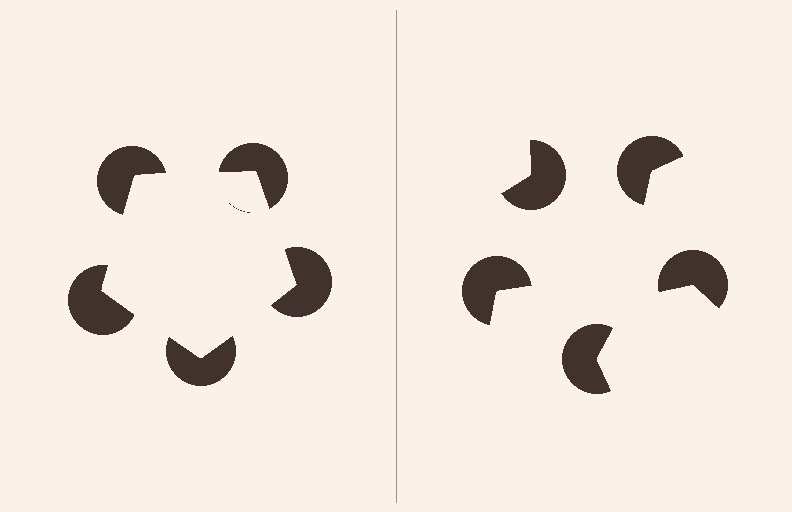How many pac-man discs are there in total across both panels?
10 — 5 on each side.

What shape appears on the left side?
An illusory pentagon.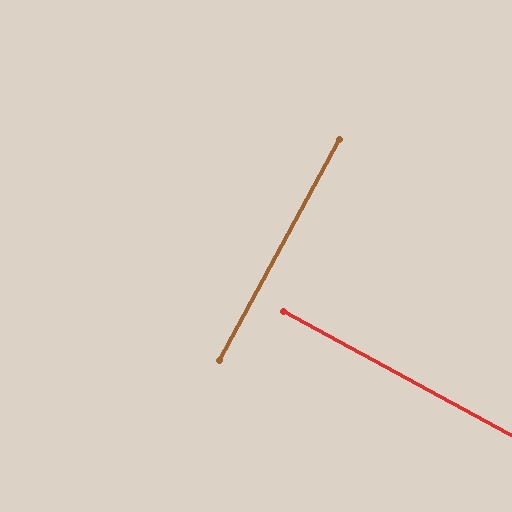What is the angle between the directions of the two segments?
Approximately 90 degrees.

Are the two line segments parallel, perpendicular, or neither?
Perpendicular — they meet at approximately 90°.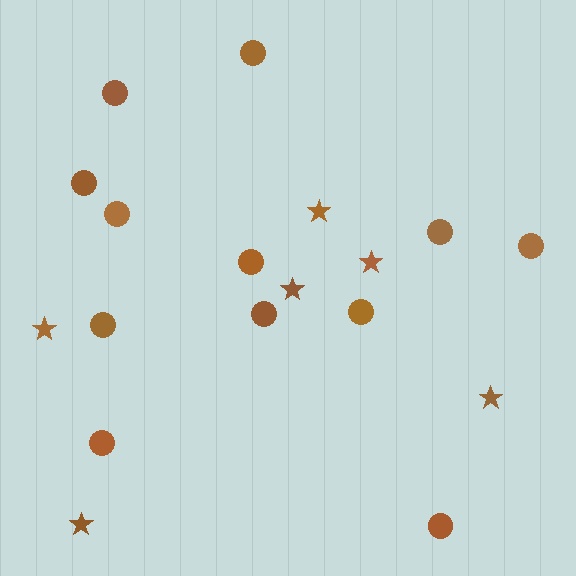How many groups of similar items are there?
There are 2 groups: one group of stars (6) and one group of circles (12).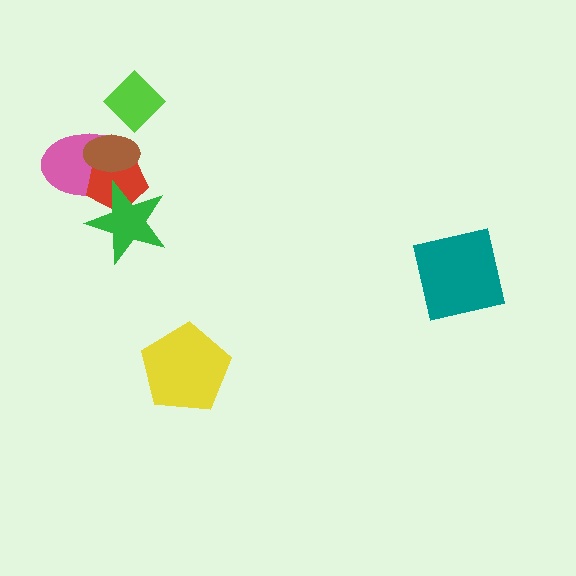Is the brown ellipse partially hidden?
No, no other shape covers it.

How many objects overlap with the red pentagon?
3 objects overlap with the red pentagon.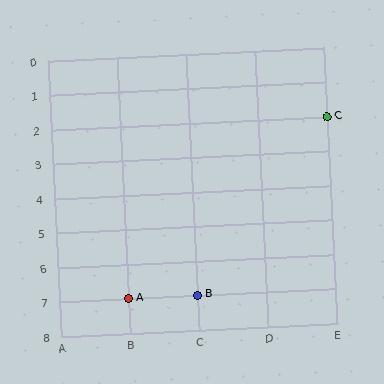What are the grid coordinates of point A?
Point A is at grid coordinates (B, 7).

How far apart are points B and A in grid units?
Points B and A are 1 column apart.